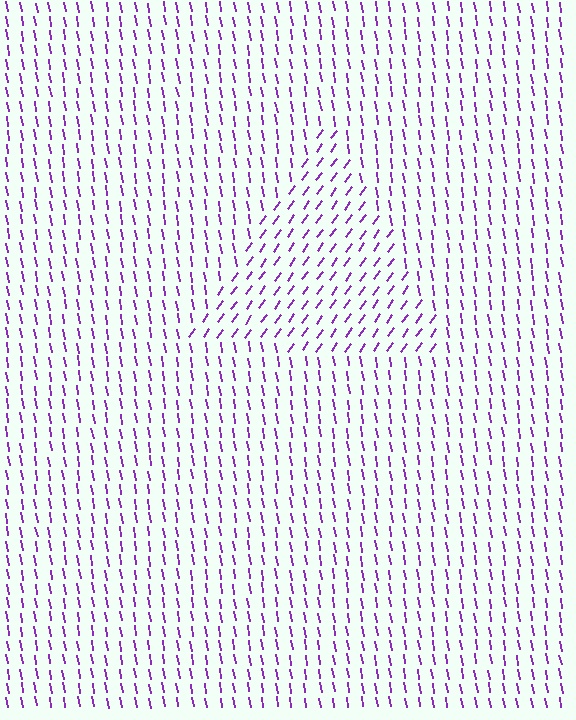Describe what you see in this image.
The image is filled with small purple line segments. A triangle region in the image has lines oriented differently from the surrounding lines, creating a visible texture boundary.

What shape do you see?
I see a triangle.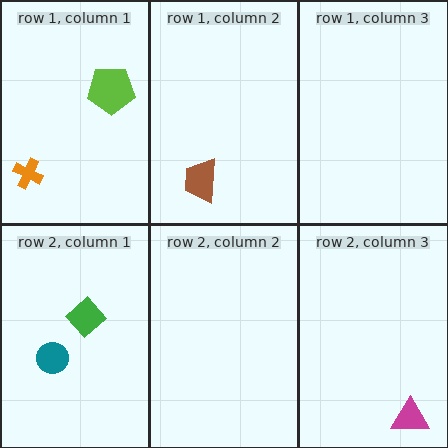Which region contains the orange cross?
The row 1, column 1 region.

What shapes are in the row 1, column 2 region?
The brown trapezoid.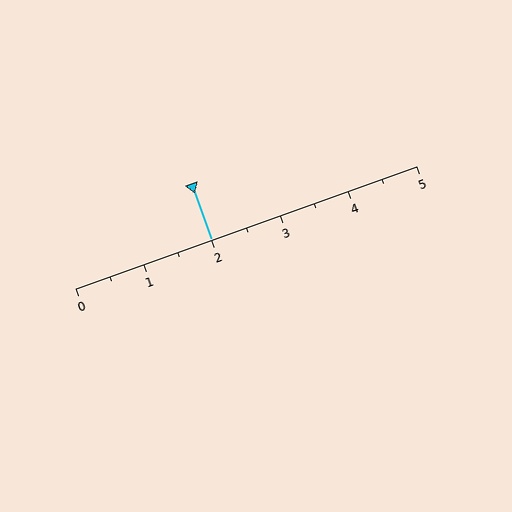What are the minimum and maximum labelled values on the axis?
The axis runs from 0 to 5.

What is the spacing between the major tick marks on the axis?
The major ticks are spaced 1 apart.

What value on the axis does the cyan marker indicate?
The marker indicates approximately 2.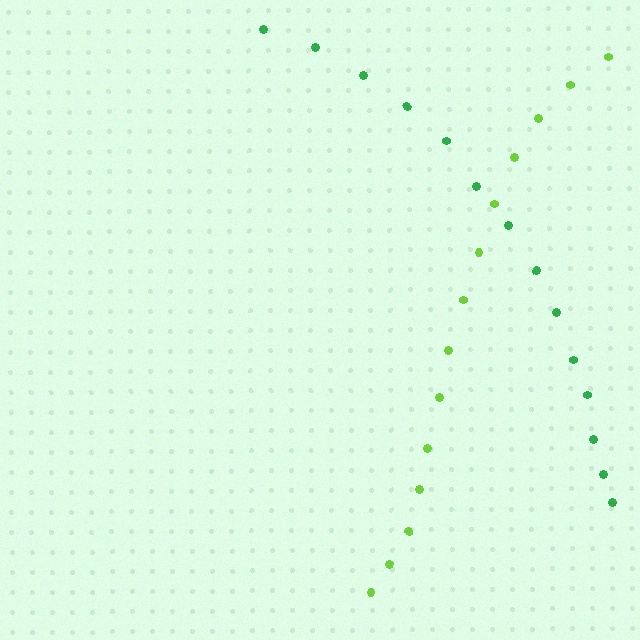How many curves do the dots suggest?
There are 2 distinct paths.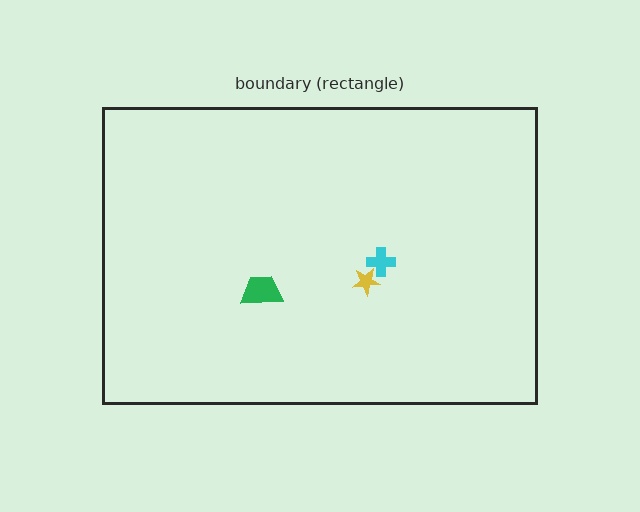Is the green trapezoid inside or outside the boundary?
Inside.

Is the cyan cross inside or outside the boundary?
Inside.